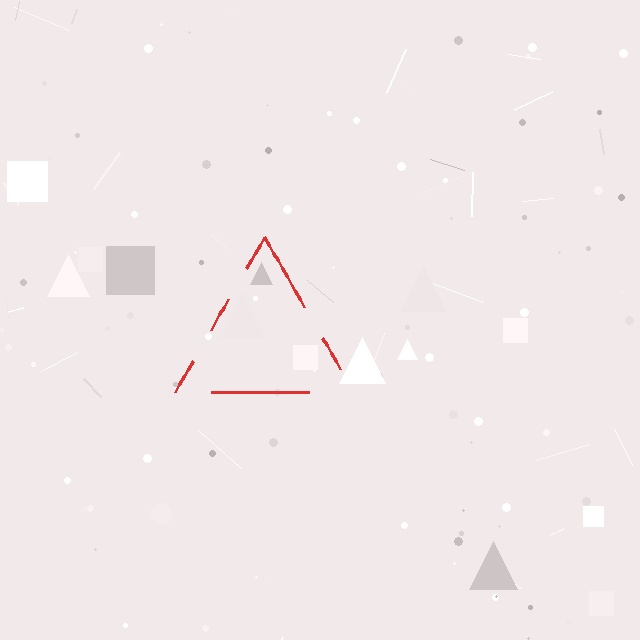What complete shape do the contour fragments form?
The contour fragments form a triangle.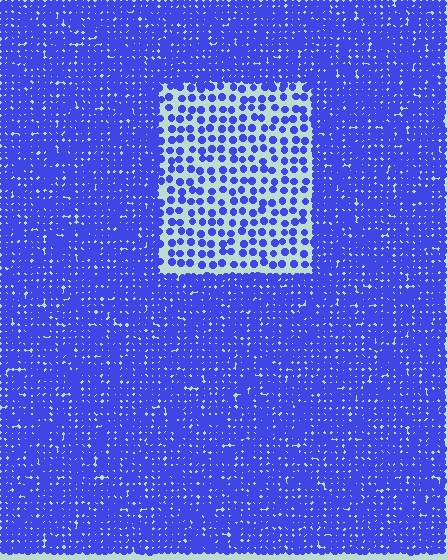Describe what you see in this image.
The image contains small blue elements arranged at two different densities. A rectangle-shaped region is visible where the elements are less densely packed than the surrounding area.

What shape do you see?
I see a rectangle.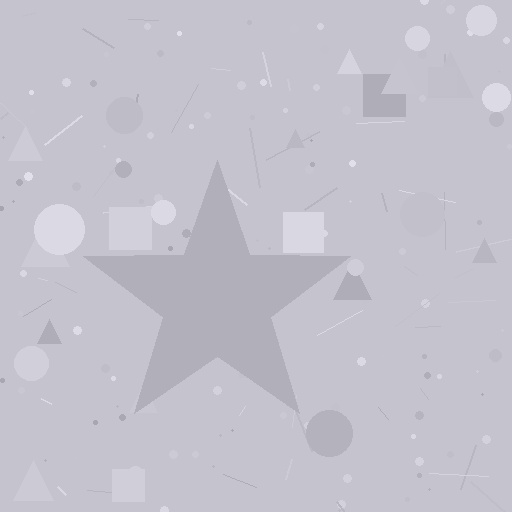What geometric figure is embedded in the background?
A star is embedded in the background.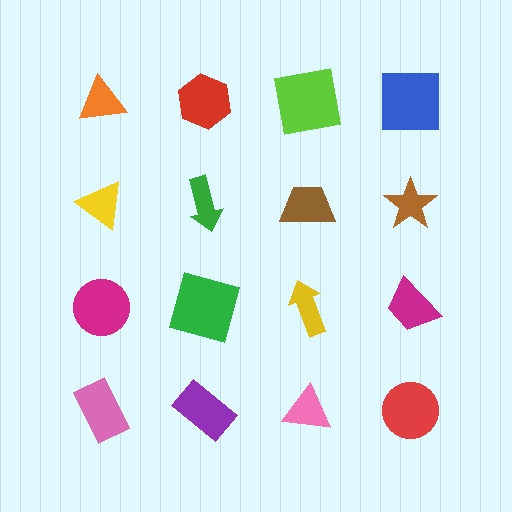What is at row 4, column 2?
A purple rectangle.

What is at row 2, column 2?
A green arrow.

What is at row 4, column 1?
A pink rectangle.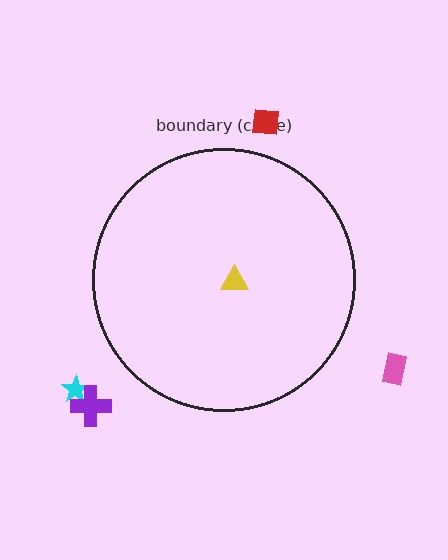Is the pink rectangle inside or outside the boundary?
Outside.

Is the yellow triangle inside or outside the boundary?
Inside.